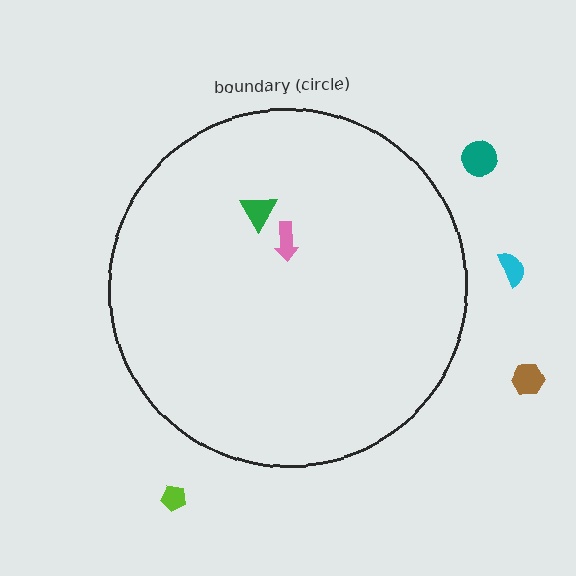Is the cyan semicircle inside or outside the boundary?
Outside.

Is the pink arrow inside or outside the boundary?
Inside.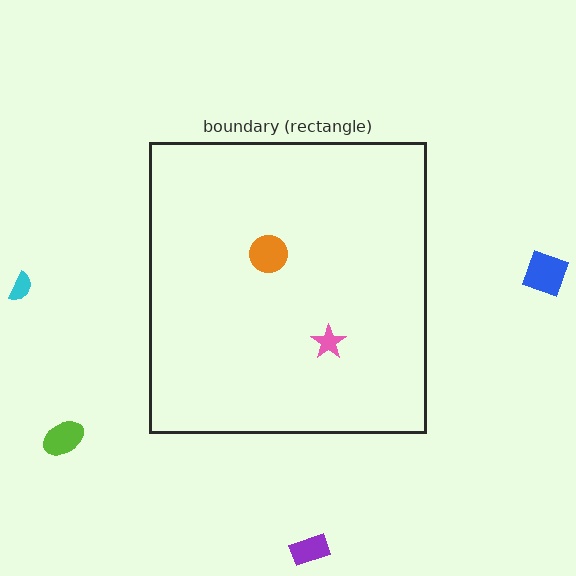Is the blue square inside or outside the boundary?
Outside.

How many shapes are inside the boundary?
2 inside, 4 outside.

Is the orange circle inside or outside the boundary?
Inside.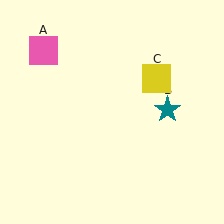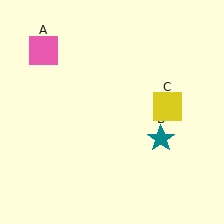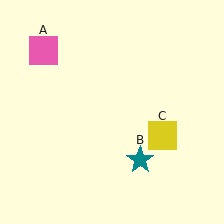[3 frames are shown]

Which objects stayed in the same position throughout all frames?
Pink square (object A) remained stationary.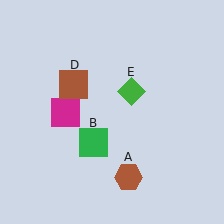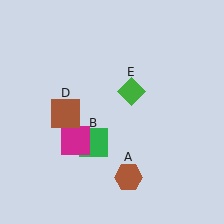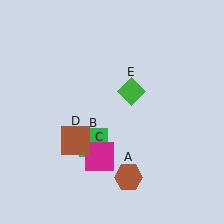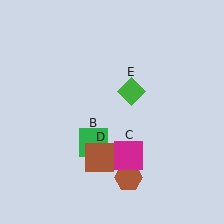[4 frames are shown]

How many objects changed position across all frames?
2 objects changed position: magenta square (object C), brown square (object D).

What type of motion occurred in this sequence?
The magenta square (object C), brown square (object D) rotated counterclockwise around the center of the scene.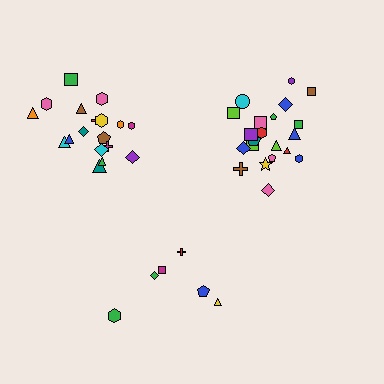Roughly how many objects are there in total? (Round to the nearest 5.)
Roughly 45 objects in total.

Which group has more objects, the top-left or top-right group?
The top-right group.